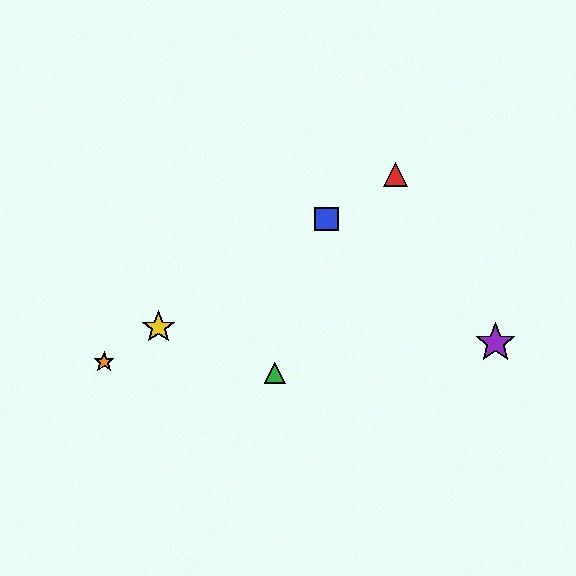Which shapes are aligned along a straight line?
The red triangle, the blue square, the yellow star, the orange star are aligned along a straight line.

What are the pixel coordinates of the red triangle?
The red triangle is at (396, 174).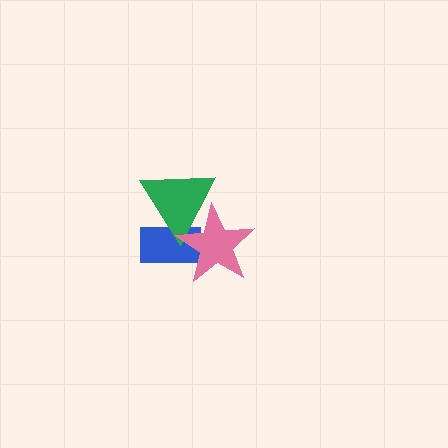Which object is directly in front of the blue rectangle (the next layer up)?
The green triangle is directly in front of the blue rectangle.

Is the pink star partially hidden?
No, no other shape covers it.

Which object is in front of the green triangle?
The pink star is in front of the green triangle.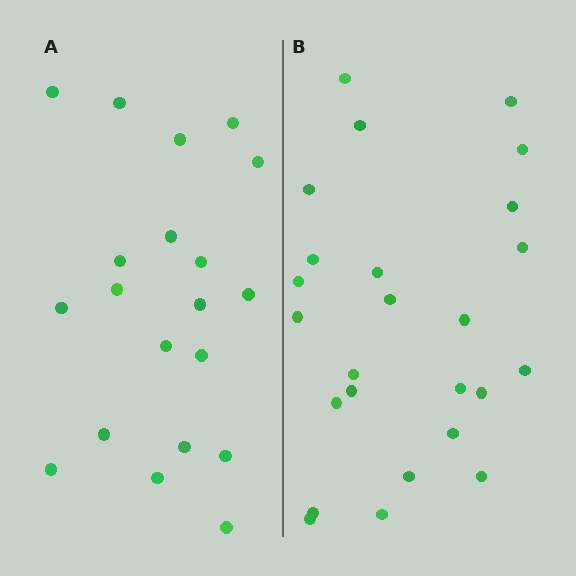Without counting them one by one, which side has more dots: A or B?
Region B (the right region) has more dots.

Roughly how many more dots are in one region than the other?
Region B has about 5 more dots than region A.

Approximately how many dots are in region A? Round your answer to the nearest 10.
About 20 dots.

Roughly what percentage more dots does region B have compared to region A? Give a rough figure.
About 25% more.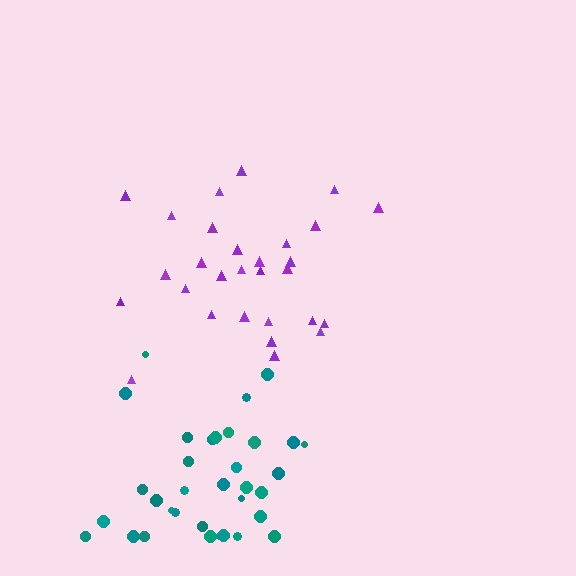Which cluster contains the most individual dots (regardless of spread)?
Teal (34).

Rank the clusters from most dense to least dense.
teal, purple.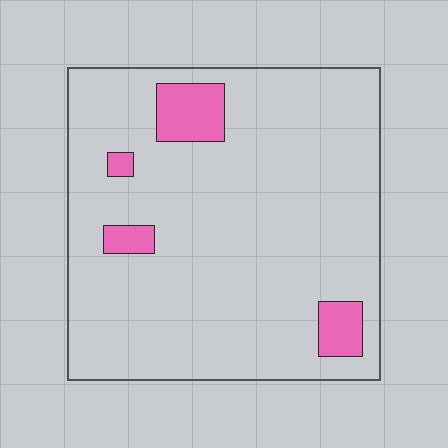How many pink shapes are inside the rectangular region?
4.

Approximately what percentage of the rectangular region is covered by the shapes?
Approximately 10%.